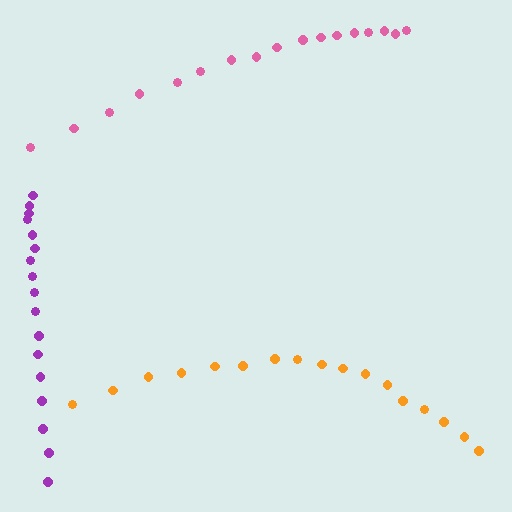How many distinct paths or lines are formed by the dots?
There are 3 distinct paths.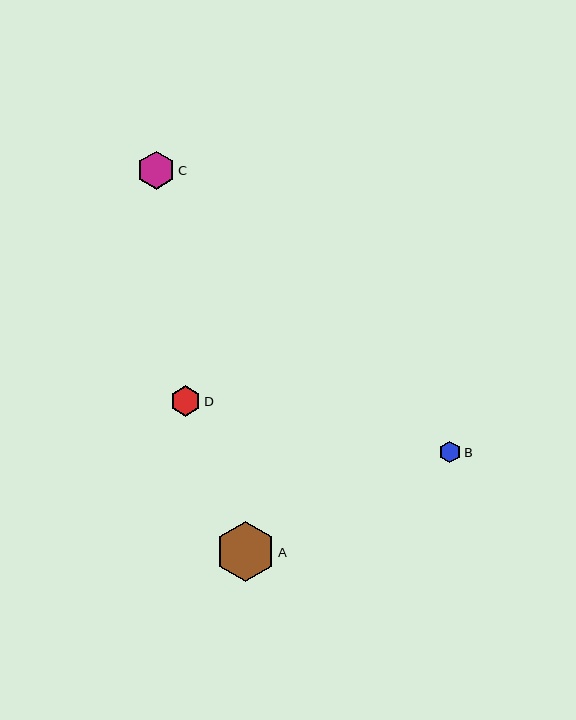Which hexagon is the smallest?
Hexagon B is the smallest with a size of approximately 22 pixels.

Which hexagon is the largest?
Hexagon A is the largest with a size of approximately 60 pixels.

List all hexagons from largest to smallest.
From largest to smallest: A, C, D, B.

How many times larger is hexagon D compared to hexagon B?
Hexagon D is approximately 1.4 times the size of hexagon B.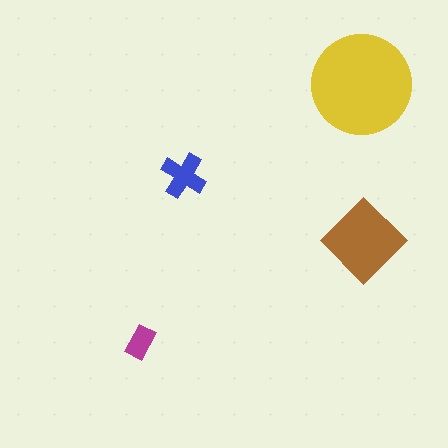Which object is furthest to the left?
The magenta rectangle is leftmost.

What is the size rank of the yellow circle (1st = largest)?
1st.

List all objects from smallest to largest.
The magenta rectangle, the blue cross, the brown diamond, the yellow circle.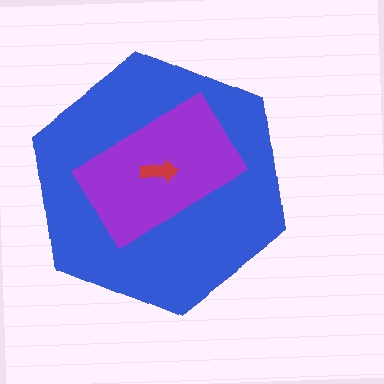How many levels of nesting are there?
3.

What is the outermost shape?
The blue hexagon.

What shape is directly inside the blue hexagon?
The purple rectangle.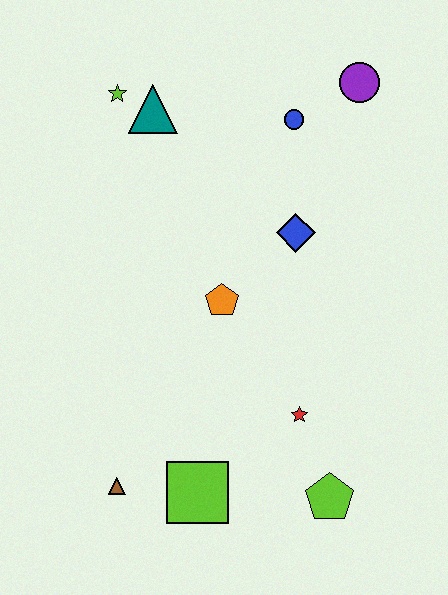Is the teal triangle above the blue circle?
Yes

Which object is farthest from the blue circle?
The brown triangle is farthest from the blue circle.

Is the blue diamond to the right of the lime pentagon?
No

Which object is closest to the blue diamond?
The orange pentagon is closest to the blue diamond.